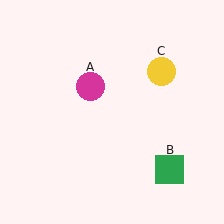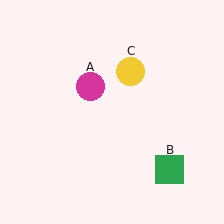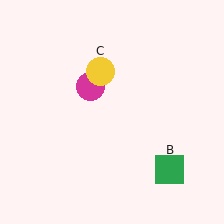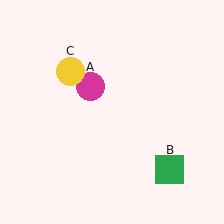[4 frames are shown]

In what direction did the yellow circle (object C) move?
The yellow circle (object C) moved left.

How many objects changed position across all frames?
1 object changed position: yellow circle (object C).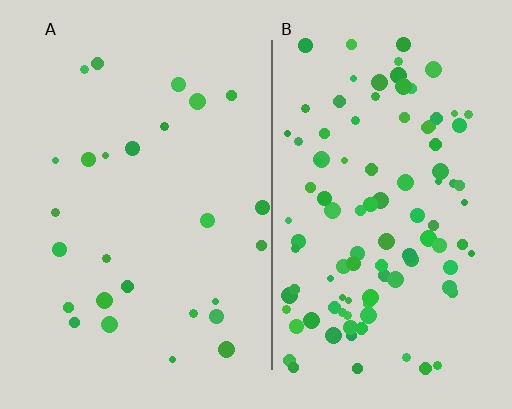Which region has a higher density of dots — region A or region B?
B (the right).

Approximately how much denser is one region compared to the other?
Approximately 3.9× — region B over region A.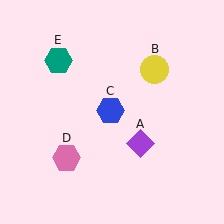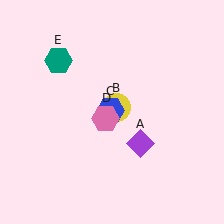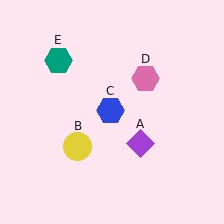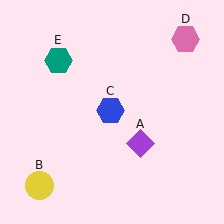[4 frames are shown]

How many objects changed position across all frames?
2 objects changed position: yellow circle (object B), pink hexagon (object D).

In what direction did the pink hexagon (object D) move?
The pink hexagon (object D) moved up and to the right.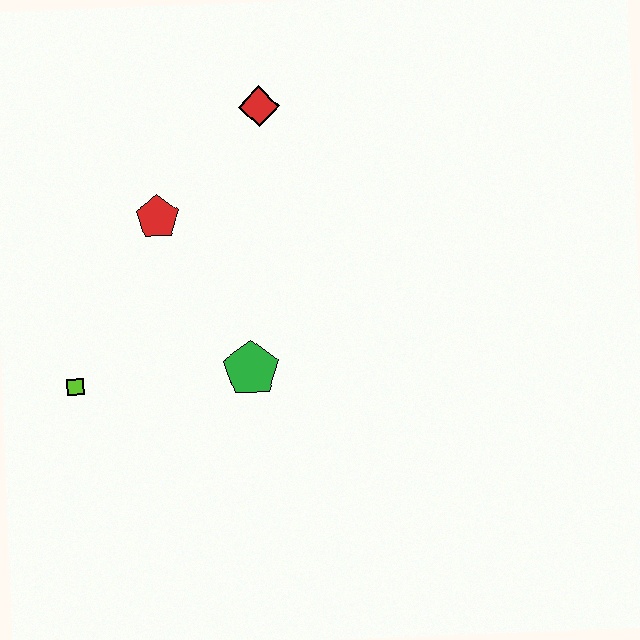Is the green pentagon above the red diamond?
No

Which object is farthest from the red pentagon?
The lime square is farthest from the red pentagon.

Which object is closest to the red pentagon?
The red diamond is closest to the red pentagon.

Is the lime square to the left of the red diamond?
Yes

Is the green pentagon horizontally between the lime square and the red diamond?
Yes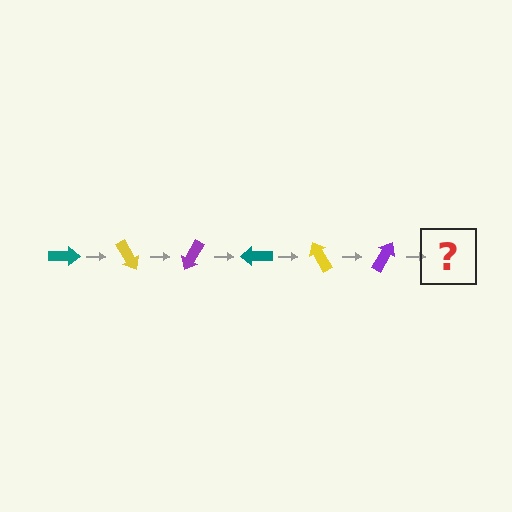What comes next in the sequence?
The next element should be a teal arrow, rotated 360 degrees from the start.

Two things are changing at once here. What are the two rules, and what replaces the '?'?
The two rules are that it rotates 60 degrees each step and the color cycles through teal, yellow, and purple. The '?' should be a teal arrow, rotated 360 degrees from the start.